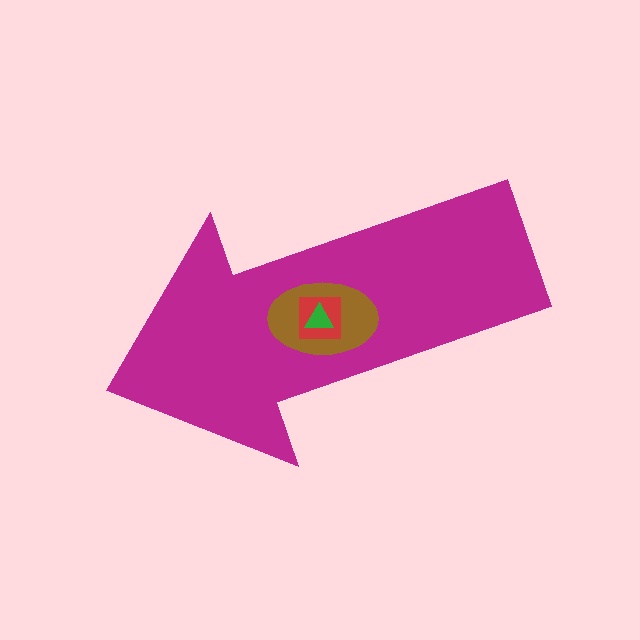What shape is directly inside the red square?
The green triangle.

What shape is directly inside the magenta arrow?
The brown ellipse.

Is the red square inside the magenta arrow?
Yes.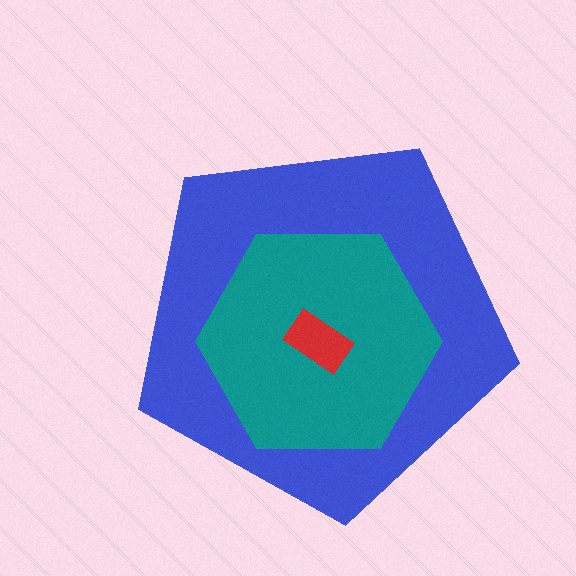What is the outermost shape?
The blue pentagon.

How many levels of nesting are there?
3.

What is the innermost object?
The red rectangle.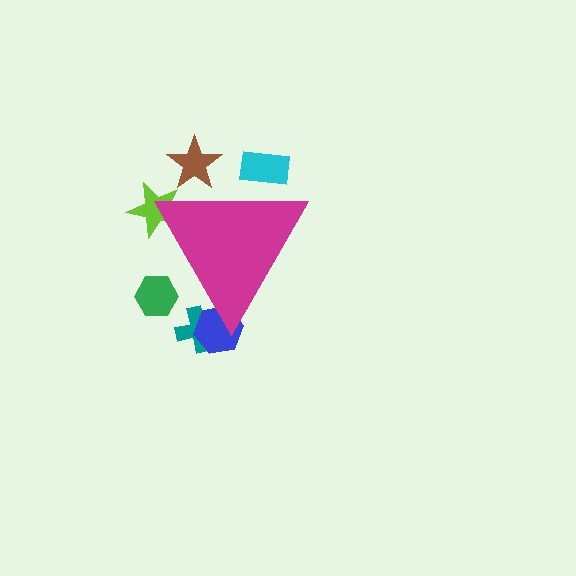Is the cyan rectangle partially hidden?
Yes, the cyan rectangle is partially hidden behind the magenta triangle.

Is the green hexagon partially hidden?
Yes, the green hexagon is partially hidden behind the magenta triangle.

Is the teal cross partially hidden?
Yes, the teal cross is partially hidden behind the magenta triangle.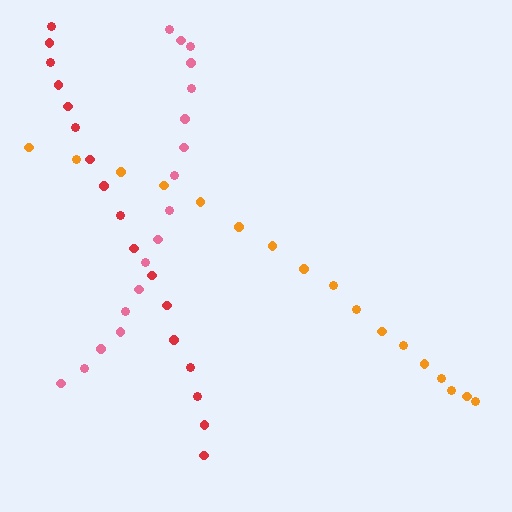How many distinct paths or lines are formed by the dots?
There are 3 distinct paths.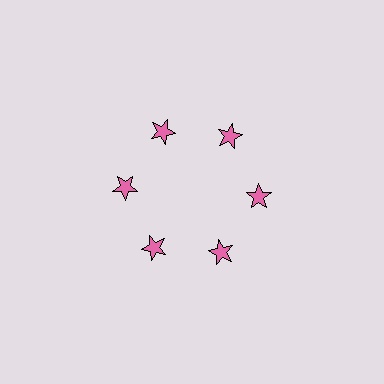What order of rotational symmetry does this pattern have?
This pattern has 6-fold rotational symmetry.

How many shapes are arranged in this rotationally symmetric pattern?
There are 6 shapes, arranged in 6 groups of 1.